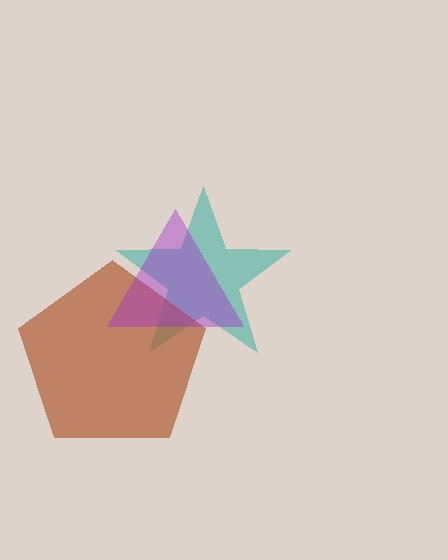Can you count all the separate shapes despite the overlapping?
Yes, there are 3 separate shapes.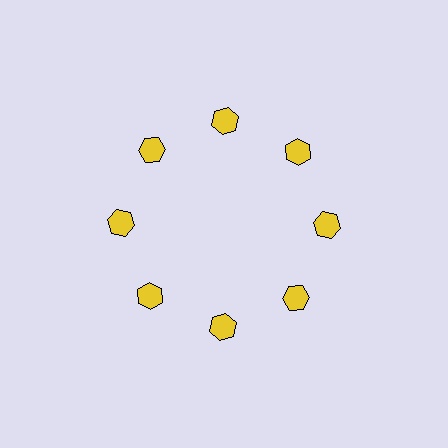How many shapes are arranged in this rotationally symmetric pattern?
There are 8 shapes, arranged in 8 groups of 1.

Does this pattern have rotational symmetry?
Yes, this pattern has 8-fold rotational symmetry. It looks the same after rotating 45 degrees around the center.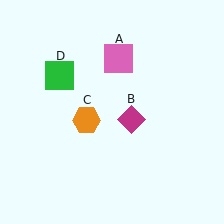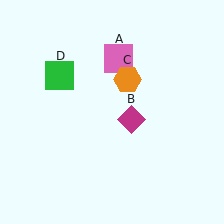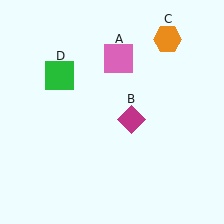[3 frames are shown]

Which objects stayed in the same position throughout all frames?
Pink square (object A) and magenta diamond (object B) and green square (object D) remained stationary.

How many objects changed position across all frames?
1 object changed position: orange hexagon (object C).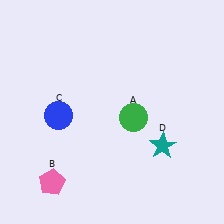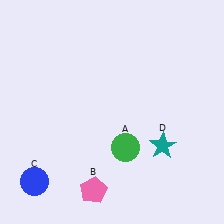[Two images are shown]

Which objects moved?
The objects that moved are: the green circle (A), the pink pentagon (B), the blue circle (C).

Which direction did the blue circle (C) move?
The blue circle (C) moved down.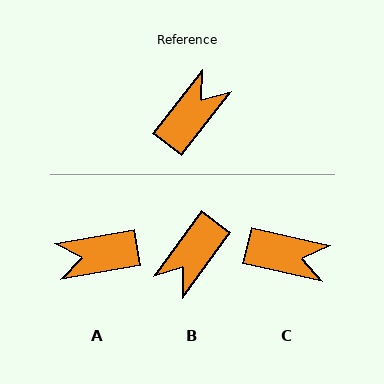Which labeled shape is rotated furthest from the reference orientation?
B, about 179 degrees away.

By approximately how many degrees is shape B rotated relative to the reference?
Approximately 179 degrees clockwise.